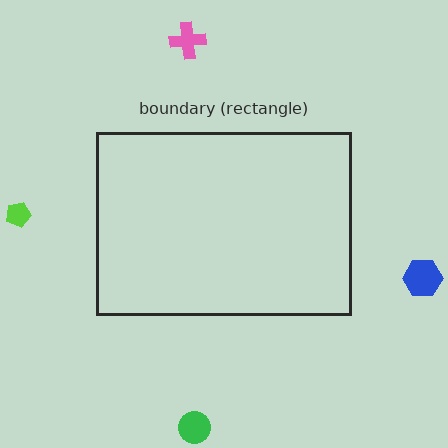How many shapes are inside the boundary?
0 inside, 4 outside.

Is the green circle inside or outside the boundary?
Outside.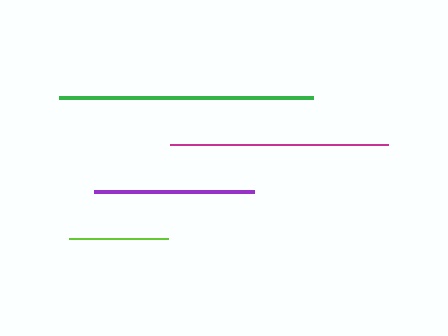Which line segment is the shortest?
The lime line is the shortest at approximately 98 pixels.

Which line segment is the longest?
The green line is the longest at approximately 254 pixels.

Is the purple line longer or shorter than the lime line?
The purple line is longer than the lime line.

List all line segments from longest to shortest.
From longest to shortest: green, magenta, purple, lime.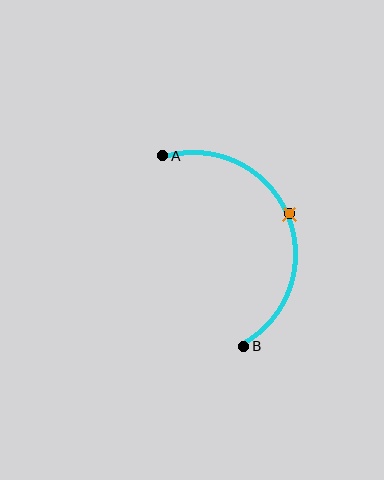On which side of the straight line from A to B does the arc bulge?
The arc bulges to the right of the straight line connecting A and B.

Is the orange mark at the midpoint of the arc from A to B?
Yes. The orange mark lies on the arc at equal arc-length from both A and B — it is the arc midpoint.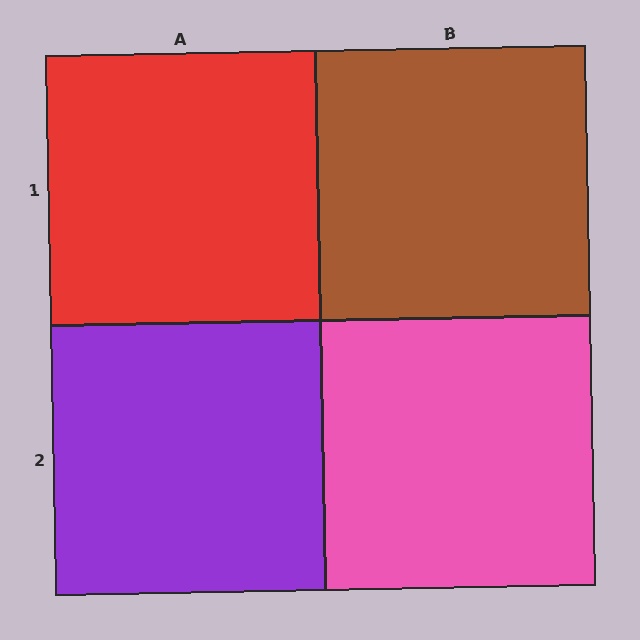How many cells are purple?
1 cell is purple.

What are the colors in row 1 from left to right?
Red, brown.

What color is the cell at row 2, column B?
Pink.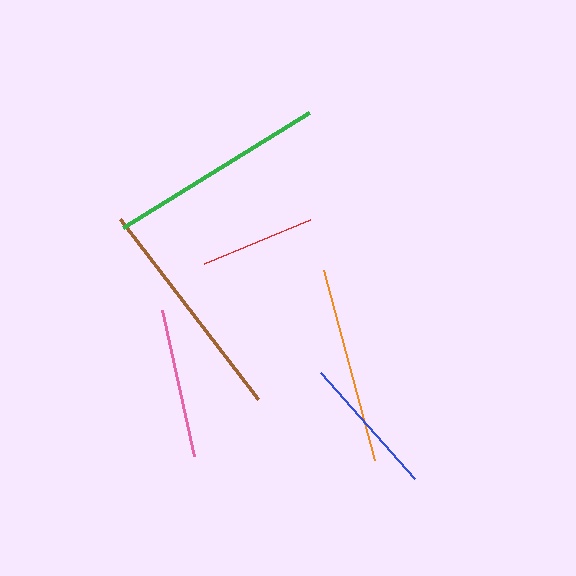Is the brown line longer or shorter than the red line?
The brown line is longer than the red line.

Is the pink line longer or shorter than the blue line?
The pink line is longer than the blue line.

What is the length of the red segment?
The red segment is approximately 115 pixels long.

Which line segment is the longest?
The brown line is the longest at approximately 226 pixels.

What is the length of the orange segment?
The orange segment is approximately 197 pixels long.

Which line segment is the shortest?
The red line is the shortest at approximately 115 pixels.